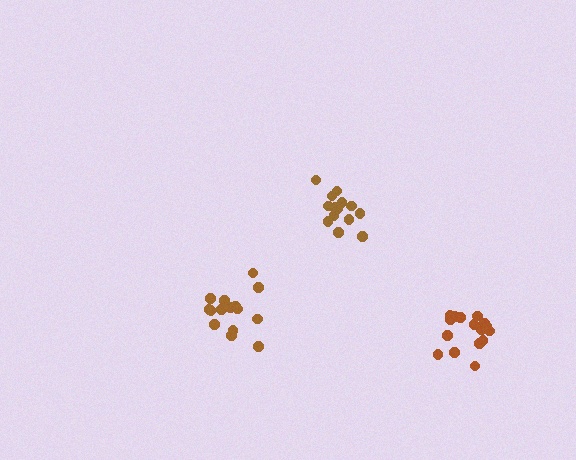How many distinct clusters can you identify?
There are 3 distinct clusters.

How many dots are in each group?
Group 1: 14 dots, Group 2: 16 dots, Group 3: 15 dots (45 total).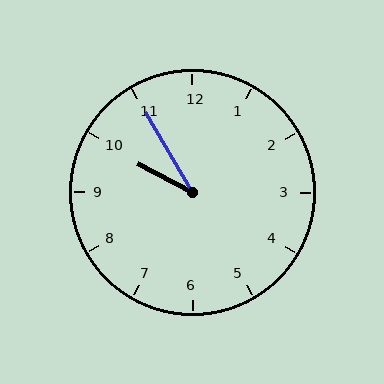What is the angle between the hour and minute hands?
Approximately 32 degrees.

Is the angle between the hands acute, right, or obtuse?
It is acute.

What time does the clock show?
9:55.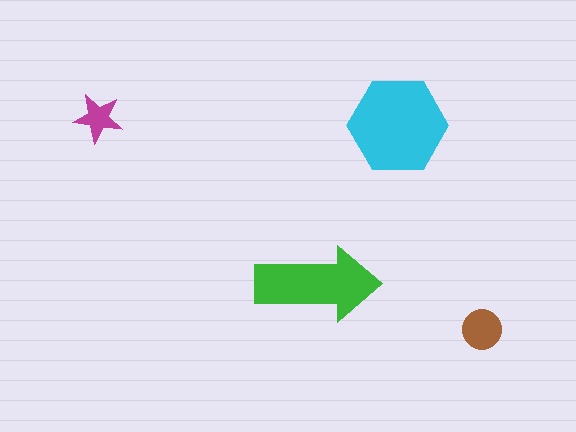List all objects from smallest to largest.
The magenta star, the brown circle, the green arrow, the cyan hexagon.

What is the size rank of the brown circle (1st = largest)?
3rd.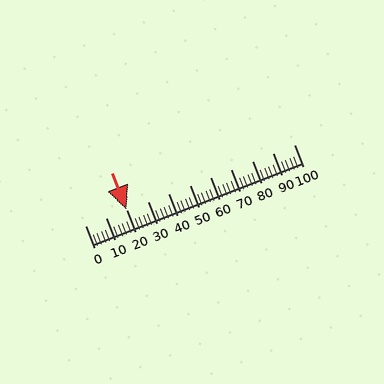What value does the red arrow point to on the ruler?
The red arrow points to approximately 20.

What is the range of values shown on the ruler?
The ruler shows values from 0 to 100.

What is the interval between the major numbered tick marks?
The major tick marks are spaced 10 units apart.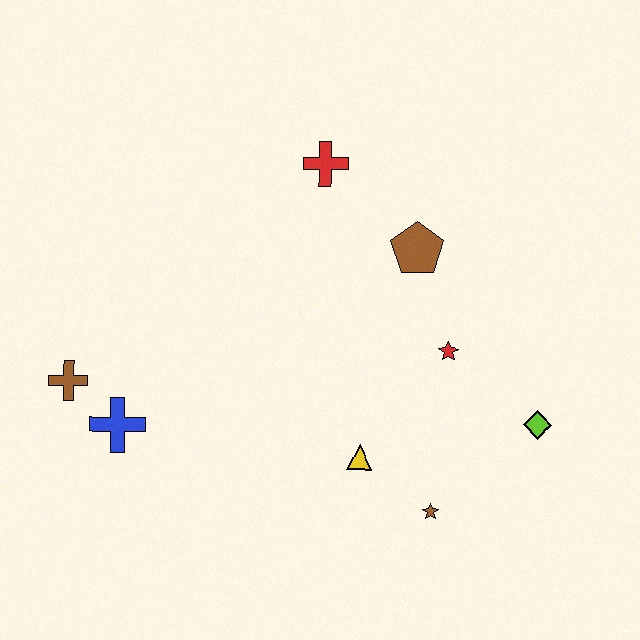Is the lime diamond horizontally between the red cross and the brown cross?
No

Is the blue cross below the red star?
Yes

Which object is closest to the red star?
The brown pentagon is closest to the red star.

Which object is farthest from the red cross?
The brown star is farthest from the red cross.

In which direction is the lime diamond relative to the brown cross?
The lime diamond is to the right of the brown cross.